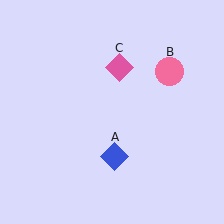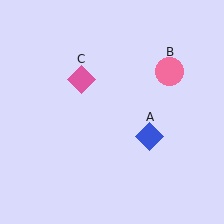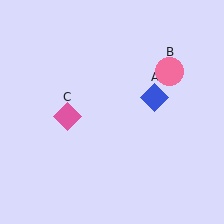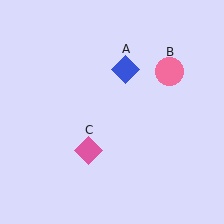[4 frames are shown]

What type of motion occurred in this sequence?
The blue diamond (object A), pink diamond (object C) rotated counterclockwise around the center of the scene.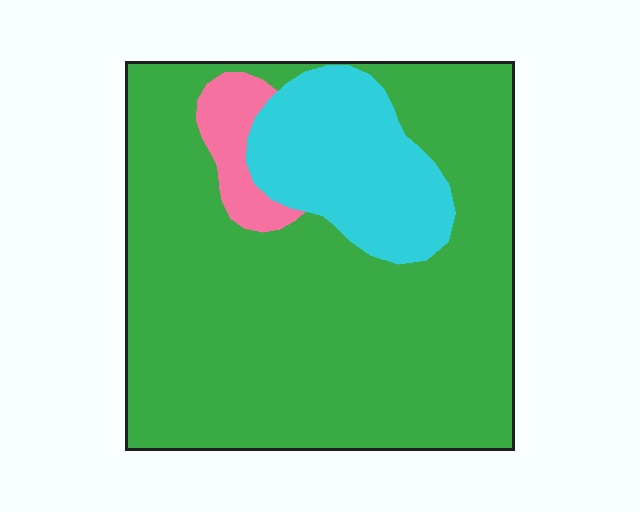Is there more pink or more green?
Green.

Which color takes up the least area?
Pink, at roughly 5%.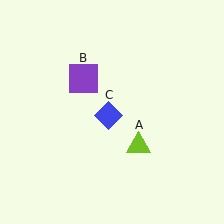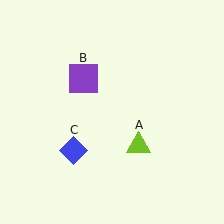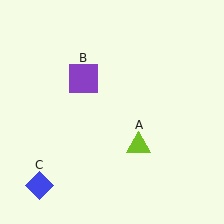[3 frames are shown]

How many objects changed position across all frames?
1 object changed position: blue diamond (object C).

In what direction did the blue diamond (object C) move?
The blue diamond (object C) moved down and to the left.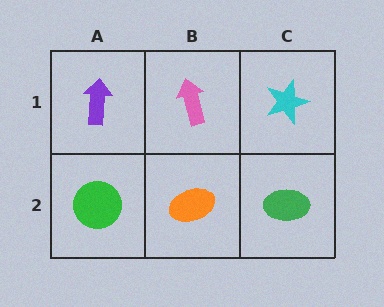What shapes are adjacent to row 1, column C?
A green ellipse (row 2, column C), a pink arrow (row 1, column B).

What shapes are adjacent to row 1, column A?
A green circle (row 2, column A), a pink arrow (row 1, column B).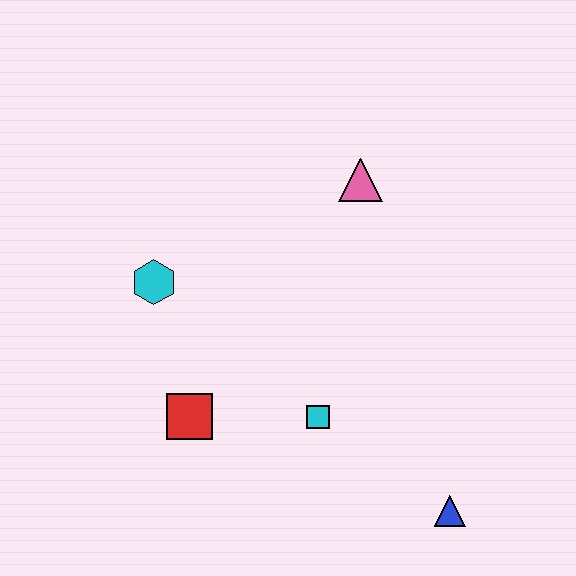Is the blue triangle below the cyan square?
Yes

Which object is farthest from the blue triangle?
The cyan hexagon is farthest from the blue triangle.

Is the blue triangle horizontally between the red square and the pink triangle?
No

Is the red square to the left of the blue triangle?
Yes